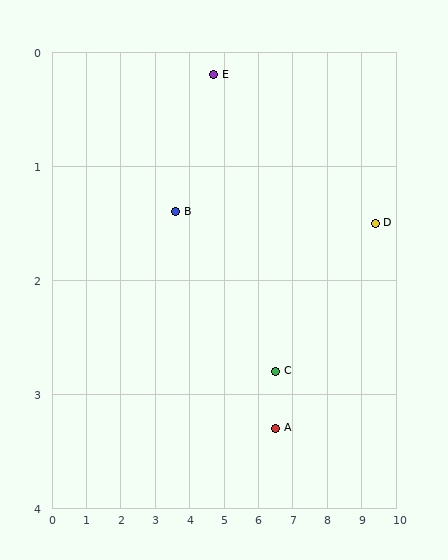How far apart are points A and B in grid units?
Points A and B are about 3.5 grid units apart.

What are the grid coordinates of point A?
Point A is at approximately (6.5, 3.3).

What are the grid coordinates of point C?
Point C is at approximately (6.5, 2.8).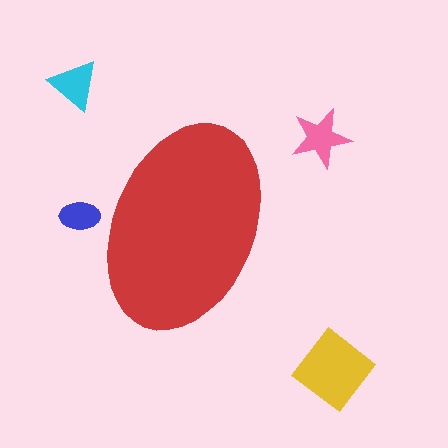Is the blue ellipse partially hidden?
Yes, the blue ellipse is partially hidden behind the red ellipse.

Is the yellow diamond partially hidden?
No, the yellow diamond is fully visible.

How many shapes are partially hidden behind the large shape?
1 shape is partially hidden.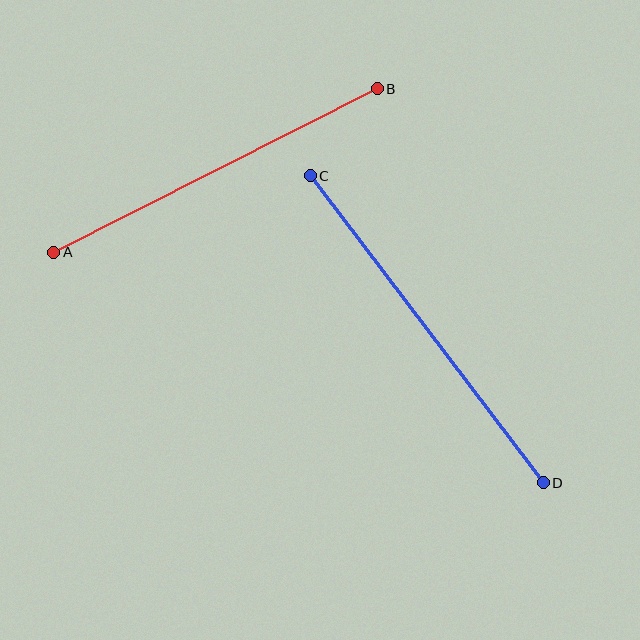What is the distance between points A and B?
The distance is approximately 362 pixels.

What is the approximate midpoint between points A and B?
The midpoint is at approximately (216, 170) pixels.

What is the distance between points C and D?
The distance is approximately 386 pixels.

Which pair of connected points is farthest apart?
Points C and D are farthest apart.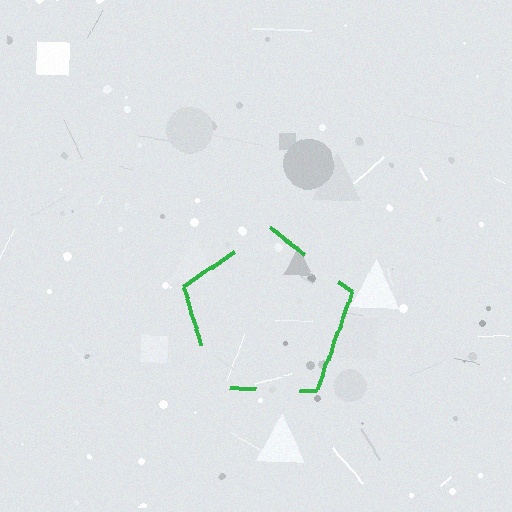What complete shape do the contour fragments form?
The contour fragments form a pentagon.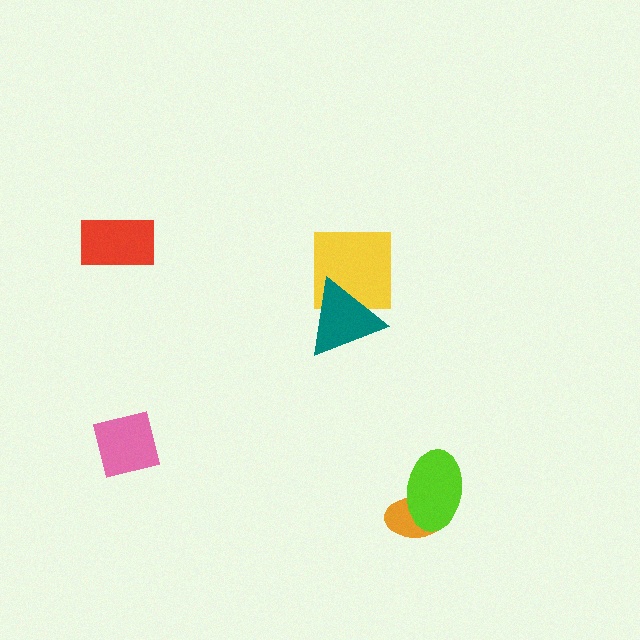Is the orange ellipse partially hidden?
Yes, it is partially covered by another shape.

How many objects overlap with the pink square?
0 objects overlap with the pink square.